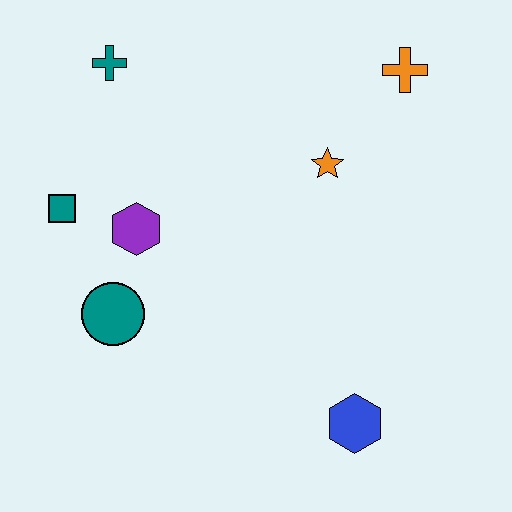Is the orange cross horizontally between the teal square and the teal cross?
No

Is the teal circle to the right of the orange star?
No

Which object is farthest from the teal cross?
The blue hexagon is farthest from the teal cross.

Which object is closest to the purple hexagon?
The teal square is closest to the purple hexagon.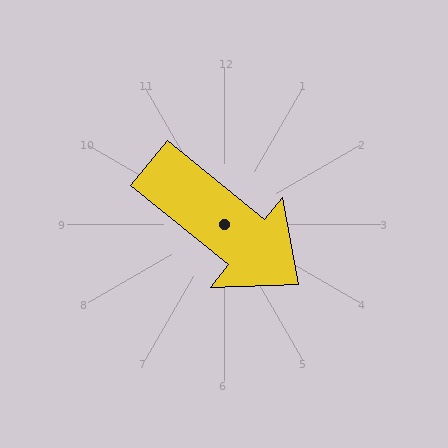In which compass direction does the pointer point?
Southeast.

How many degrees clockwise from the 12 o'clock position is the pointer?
Approximately 129 degrees.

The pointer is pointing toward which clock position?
Roughly 4 o'clock.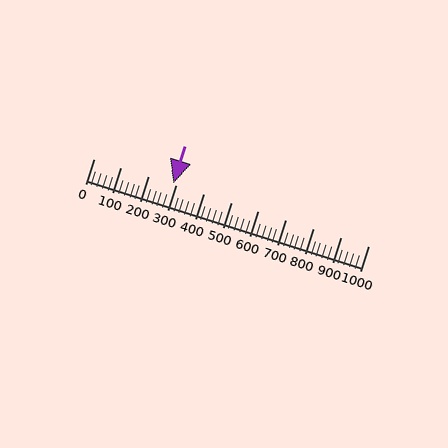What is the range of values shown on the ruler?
The ruler shows values from 0 to 1000.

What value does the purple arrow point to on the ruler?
The purple arrow points to approximately 289.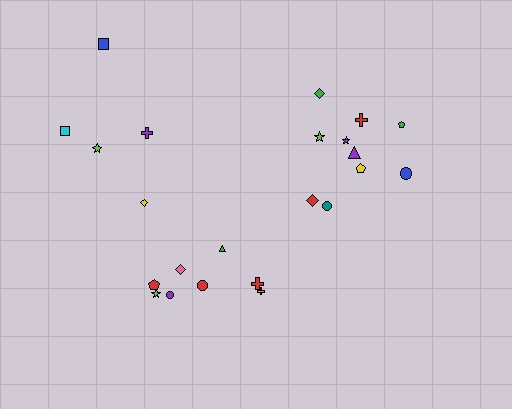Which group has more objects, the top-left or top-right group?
The top-right group.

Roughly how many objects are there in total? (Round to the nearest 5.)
Roughly 25 objects in total.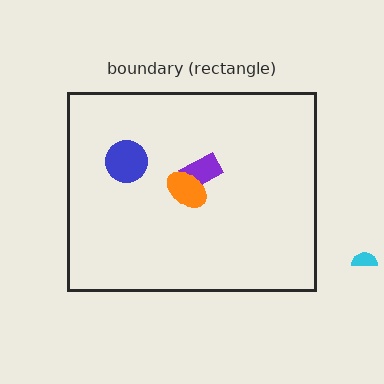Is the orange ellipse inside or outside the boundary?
Inside.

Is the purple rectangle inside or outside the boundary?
Inside.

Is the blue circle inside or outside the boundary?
Inside.